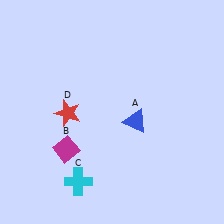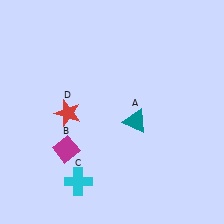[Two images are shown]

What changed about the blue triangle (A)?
In Image 1, A is blue. In Image 2, it changed to teal.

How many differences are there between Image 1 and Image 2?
There is 1 difference between the two images.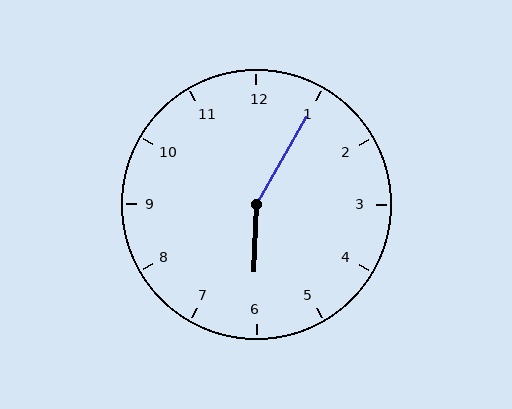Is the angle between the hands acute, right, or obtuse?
It is obtuse.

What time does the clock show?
6:05.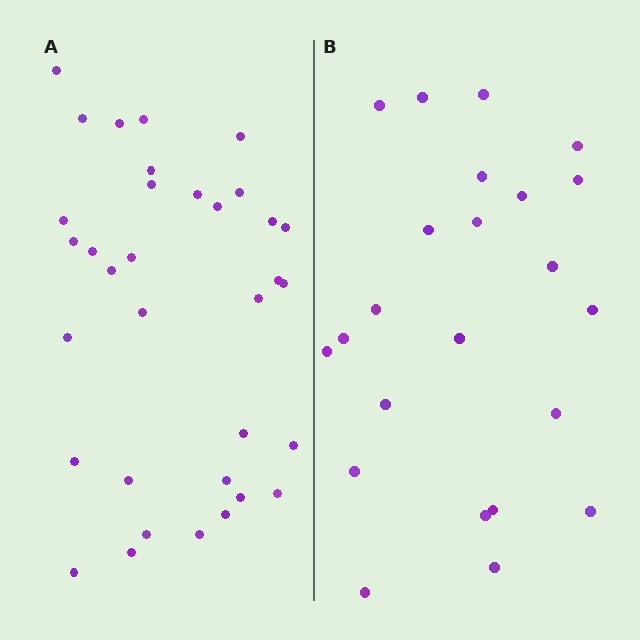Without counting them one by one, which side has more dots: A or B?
Region A (the left region) has more dots.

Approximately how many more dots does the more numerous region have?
Region A has roughly 12 or so more dots than region B.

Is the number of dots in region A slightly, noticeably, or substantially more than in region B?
Region A has substantially more. The ratio is roughly 1.5 to 1.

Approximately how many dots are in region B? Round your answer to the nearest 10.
About 20 dots. (The exact count is 23, which rounds to 20.)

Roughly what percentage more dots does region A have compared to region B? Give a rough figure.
About 50% more.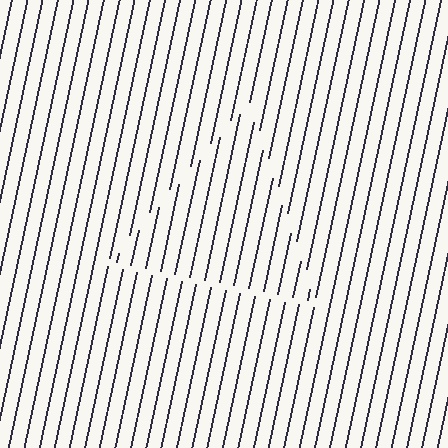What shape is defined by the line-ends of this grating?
An illusory triangle. The interior of the shape contains the same grating, shifted by half a period — the contour is defined by the phase discontinuity where line-ends from the inner and outer gratings abut.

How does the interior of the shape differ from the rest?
The interior of the shape contains the same grating, shifted by half a period — the contour is defined by the phase discontinuity where line-ends from the inner and outer gratings abut.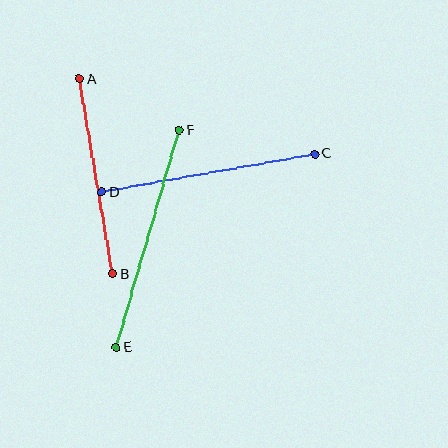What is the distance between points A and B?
The distance is approximately 197 pixels.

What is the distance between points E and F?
The distance is approximately 226 pixels.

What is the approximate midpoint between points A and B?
The midpoint is at approximately (96, 176) pixels.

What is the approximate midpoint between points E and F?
The midpoint is at approximately (148, 239) pixels.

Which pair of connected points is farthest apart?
Points E and F are farthest apart.